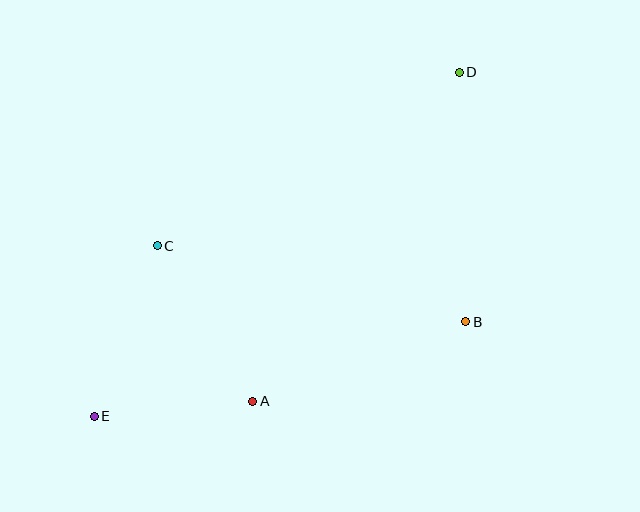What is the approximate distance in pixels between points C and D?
The distance between C and D is approximately 348 pixels.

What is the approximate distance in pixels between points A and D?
The distance between A and D is approximately 388 pixels.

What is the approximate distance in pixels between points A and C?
The distance between A and C is approximately 182 pixels.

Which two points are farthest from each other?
Points D and E are farthest from each other.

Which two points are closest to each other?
Points A and E are closest to each other.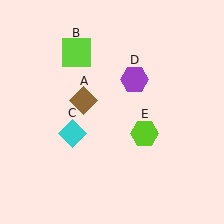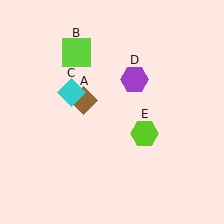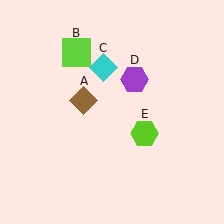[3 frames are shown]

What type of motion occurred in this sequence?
The cyan diamond (object C) rotated clockwise around the center of the scene.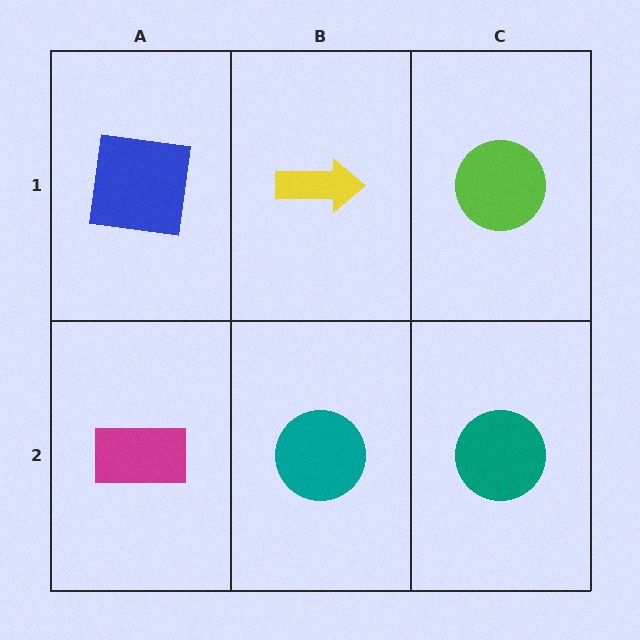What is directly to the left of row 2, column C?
A teal circle.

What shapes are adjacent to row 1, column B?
A teal circle (row 2, column B), a blue square (row 1, column A), a lime circle (row 1, column C).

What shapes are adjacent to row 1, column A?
A magenta rectangle (row 2, column A), a yellow arrow (row 1, column B).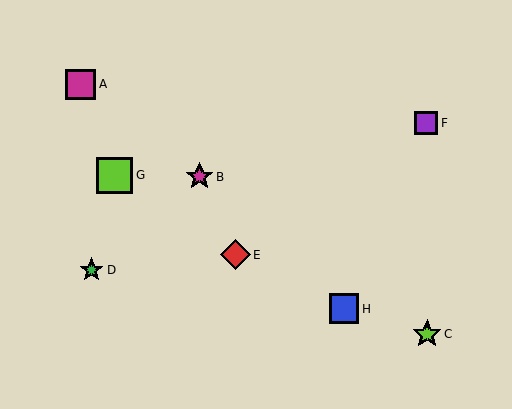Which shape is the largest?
The lime square (labeled G) is the largest.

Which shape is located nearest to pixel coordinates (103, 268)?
The green star (labeled D) at (92, 270) is nearest to that location.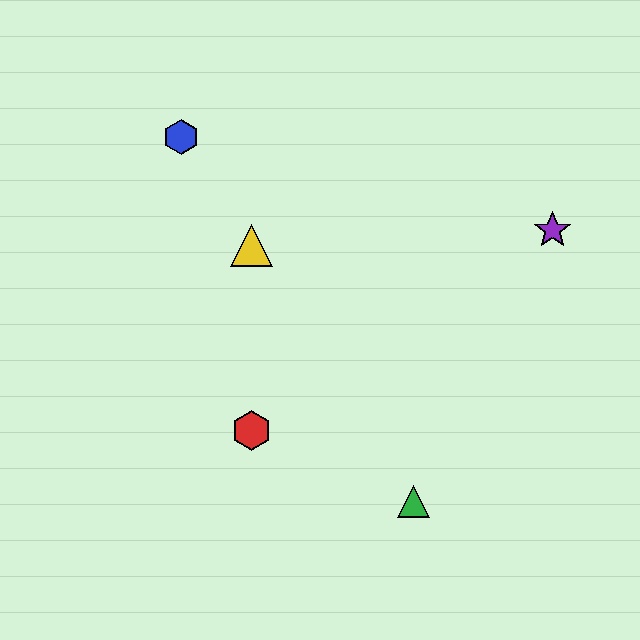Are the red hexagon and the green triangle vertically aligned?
No, the red hexagon is at x≈251 and the green triangle is at x≈414.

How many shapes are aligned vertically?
2 shapes (the red hexagon, the yellow triangle) are aligned vertically.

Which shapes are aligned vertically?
The red hexagon, the yellow triangle are aligned vertically.